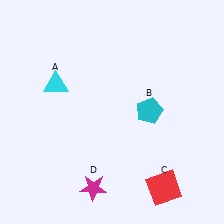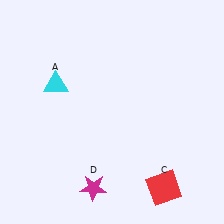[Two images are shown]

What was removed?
The cyan pentagon (B) was removed in Image 2.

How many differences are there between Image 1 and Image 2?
There is 1 difference between the two images.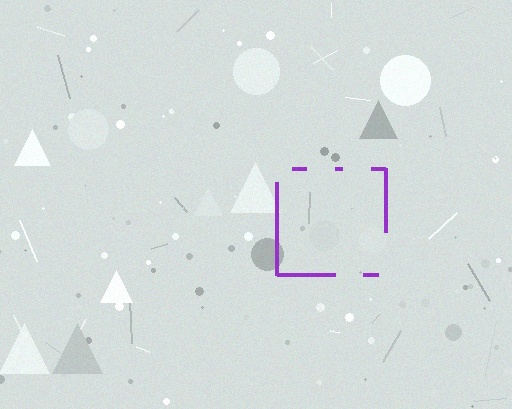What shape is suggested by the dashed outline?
The dashed outline suggests a square.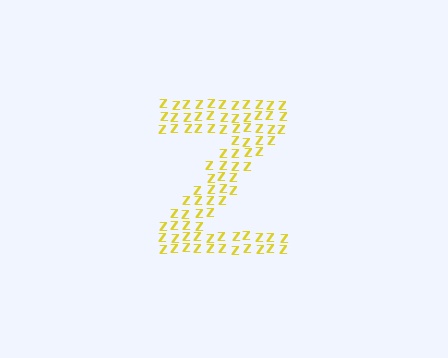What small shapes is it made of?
It is made of small letter Z's.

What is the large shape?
The large shape is the letter Z.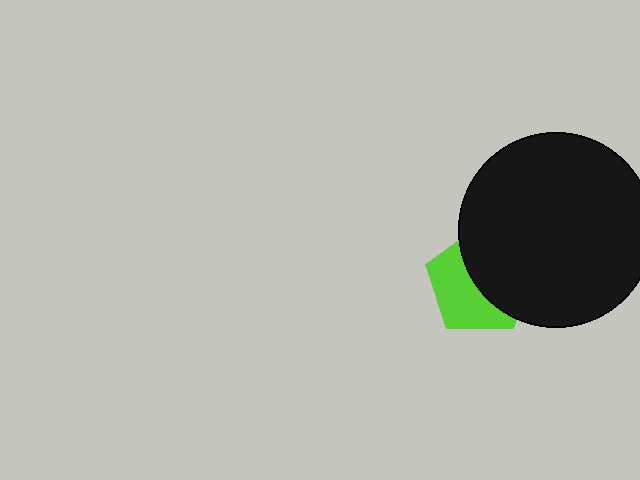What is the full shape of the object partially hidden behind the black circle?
The partially hidden object is a lime pentagon.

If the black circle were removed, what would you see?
You would see the complete lime pentagon.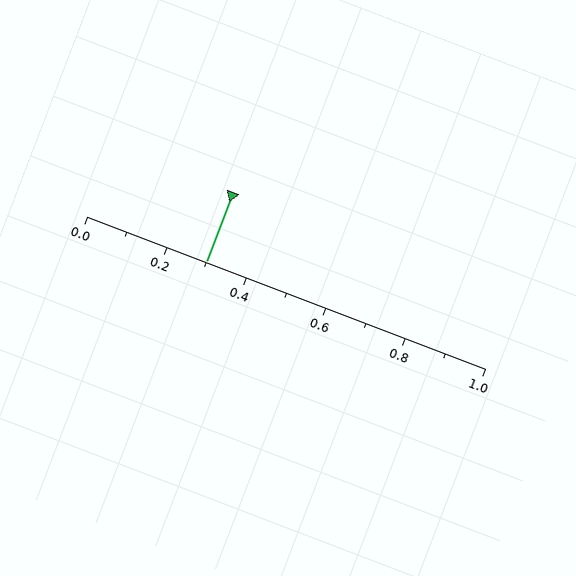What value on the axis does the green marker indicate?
The marker indicates approximately 0.3.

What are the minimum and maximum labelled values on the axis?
The axis runs from 0.0 to 1.0.